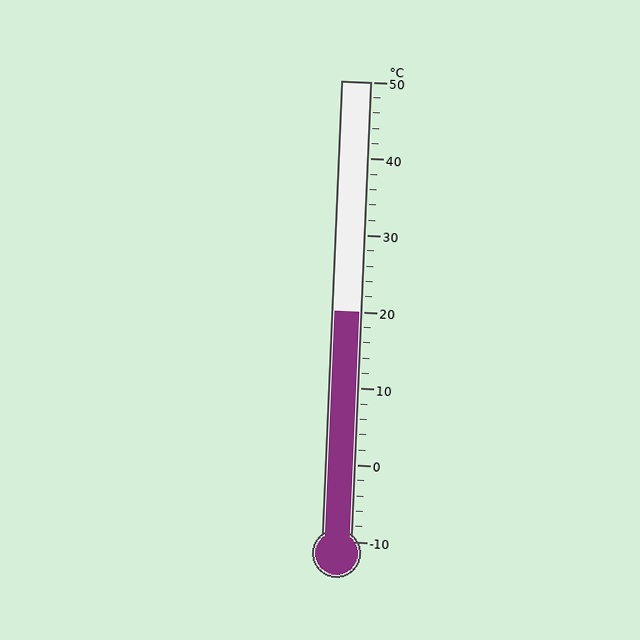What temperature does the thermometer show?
The thermometer shows approximately 20°C.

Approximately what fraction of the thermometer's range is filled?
The thermometer is filled to approximately 50% of its range.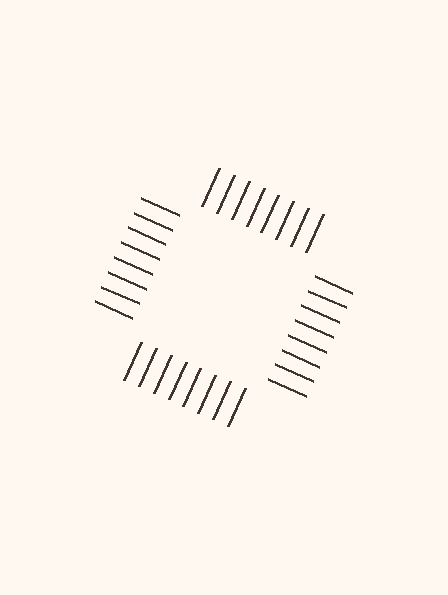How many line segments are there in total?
32 — 8 along each of the 4 edges.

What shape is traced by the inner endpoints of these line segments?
An illusory square — the line segments terminate on its edges but no continuous stroke is drawn.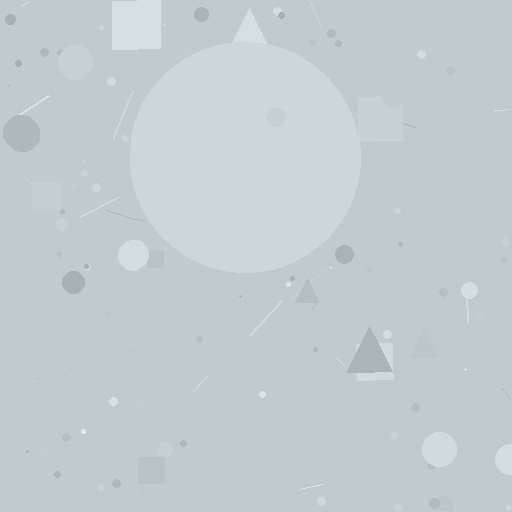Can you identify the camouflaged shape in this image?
The camouflaged shape is a circle.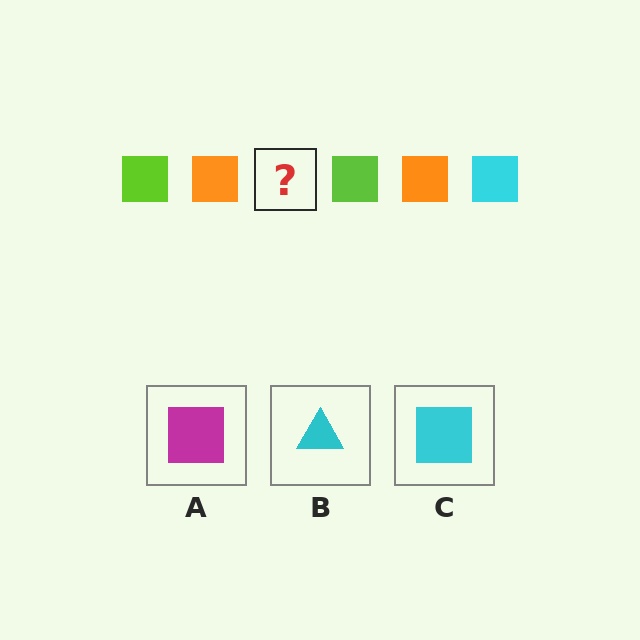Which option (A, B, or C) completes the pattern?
C.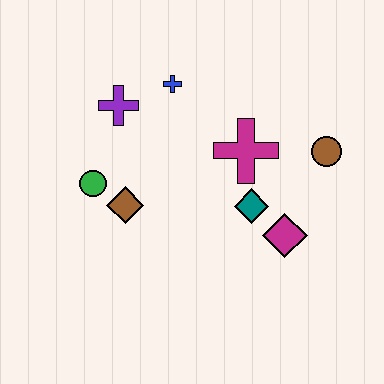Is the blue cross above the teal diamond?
Yes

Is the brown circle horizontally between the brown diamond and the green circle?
No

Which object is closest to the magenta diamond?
The teal diamond is closest to the magenta diamond.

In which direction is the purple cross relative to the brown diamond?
The purple cross is above the brown diamond.